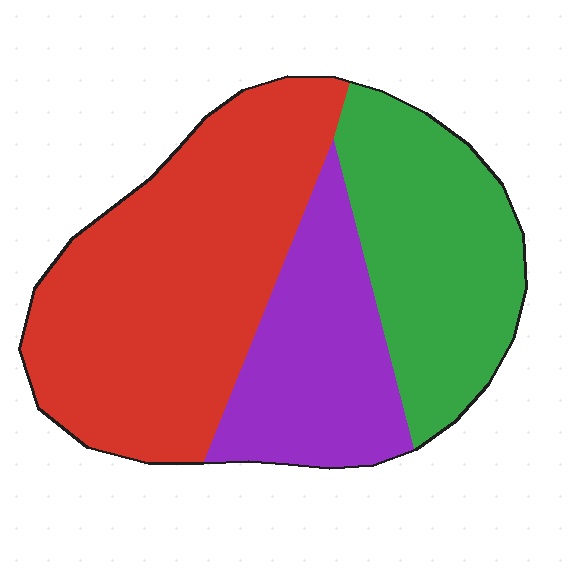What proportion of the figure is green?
Green takes up about one quarter (1/4) of the figure.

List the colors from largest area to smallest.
From largest to smallest: red, green, purple.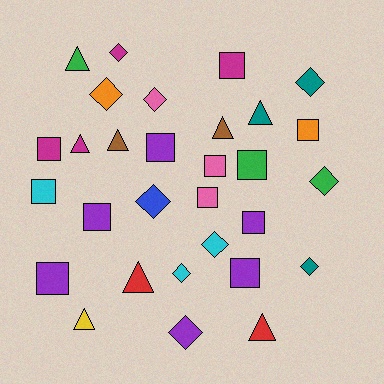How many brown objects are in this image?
There are 2 brown objects.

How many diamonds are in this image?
There are 10 diamonds.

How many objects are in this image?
There are 30 objects.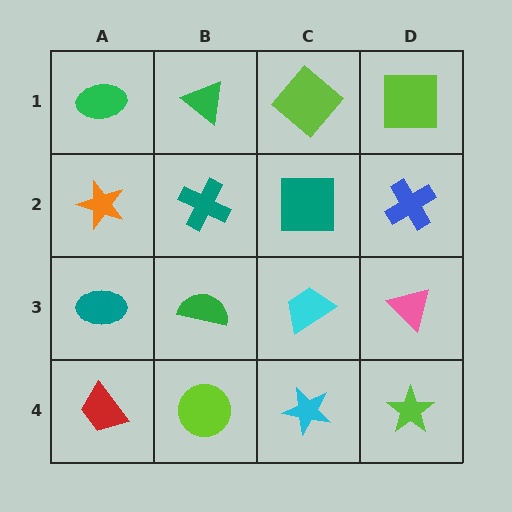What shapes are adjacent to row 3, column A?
An orange star (row 2, column A), a red trapezoid (row 4, column A), a green semicircle (row 3, column B).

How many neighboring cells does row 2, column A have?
3.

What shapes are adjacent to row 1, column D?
A blue cross (row 2, column D), a lime diamond (row 1, column C).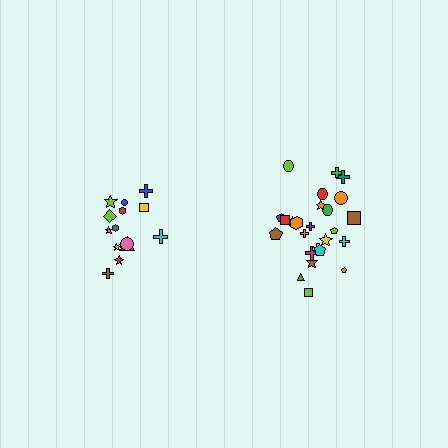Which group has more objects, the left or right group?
The right group.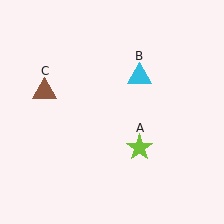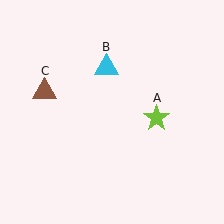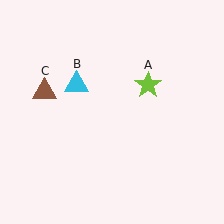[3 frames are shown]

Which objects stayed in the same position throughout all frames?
Brown triangle (object C) remained stationary.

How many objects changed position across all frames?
2 objects changed position: lime star (object A), cyan triangle (object B).